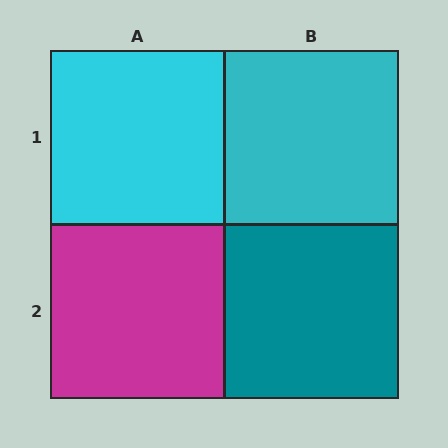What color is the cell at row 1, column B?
Cyan.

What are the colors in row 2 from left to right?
Magenta, teal.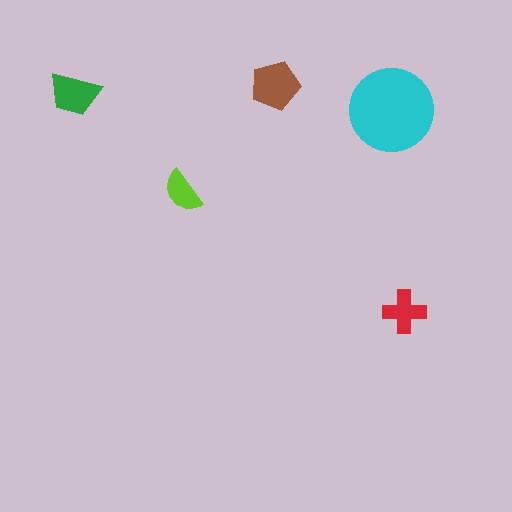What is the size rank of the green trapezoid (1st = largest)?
3rd.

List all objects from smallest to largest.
The lime semicircle, the red cross, the green trapezoid, the brown pentagon, the cyan circle.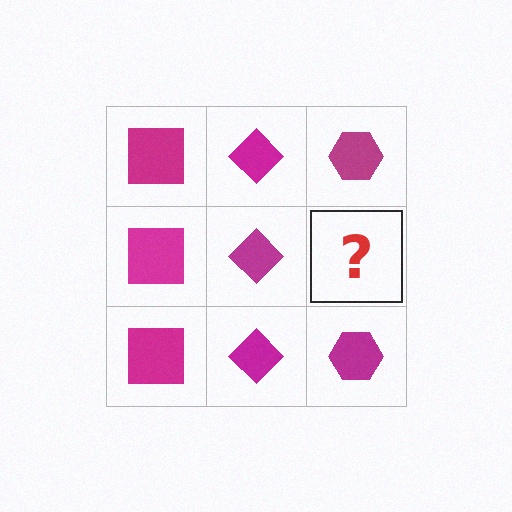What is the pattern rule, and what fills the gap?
The rule is that each column has a consistent shape. The gap should be filled with a magenta hexagon.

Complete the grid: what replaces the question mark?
The question mark should be replaced with a magenta hexagon.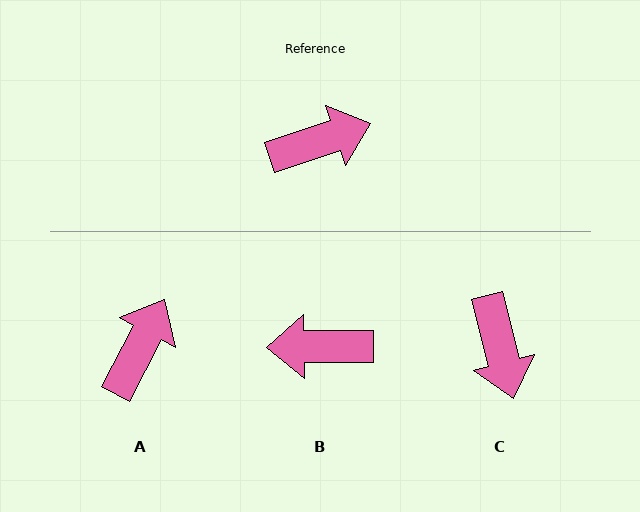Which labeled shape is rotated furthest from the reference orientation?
B, about 162 degrees away.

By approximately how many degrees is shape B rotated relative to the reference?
Approximately 162 degrees counter-clockwise.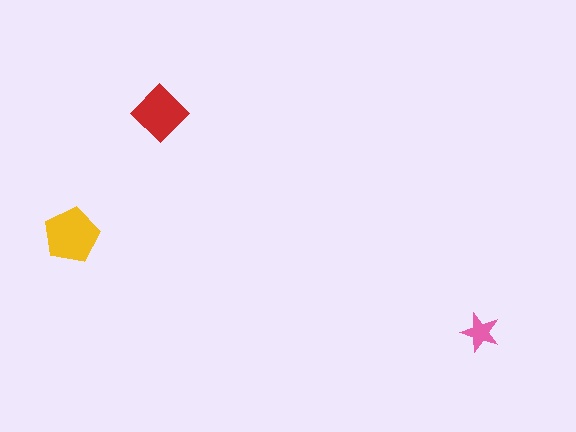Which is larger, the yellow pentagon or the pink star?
The yellow pentagon.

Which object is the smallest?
The pink star.